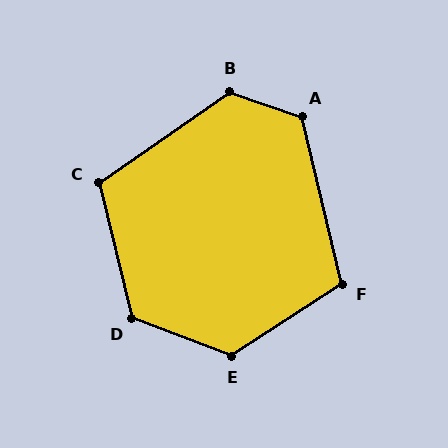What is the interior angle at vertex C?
Approximately 111 degrees (obtuse).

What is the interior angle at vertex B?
Approximately 126 degrees (obtuse).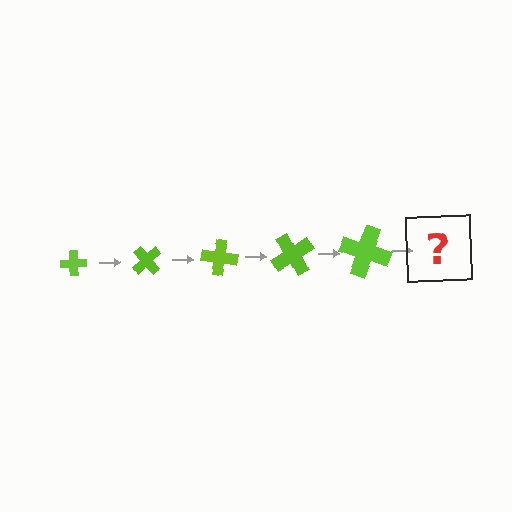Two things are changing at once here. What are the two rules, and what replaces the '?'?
The two rules are that the cross grows larger each step and it rotates 50 degrees each step. The '?' should be a cross, larger than the previous one and rotated 250 degrees from the start.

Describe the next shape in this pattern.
It should be a cross, larger than the previous one and rotated 250 degrees from the start.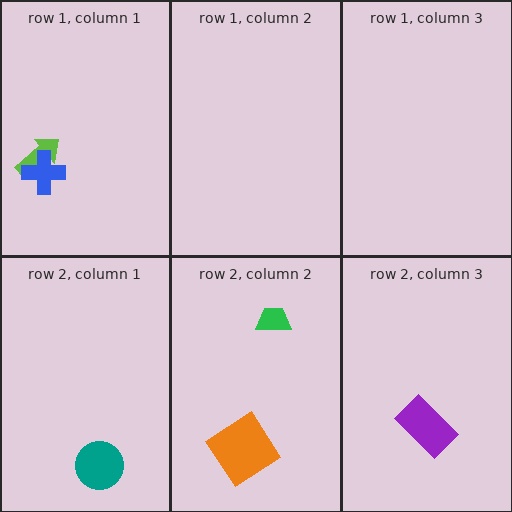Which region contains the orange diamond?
The row 2, column 2 region.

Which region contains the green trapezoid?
The row 2, column 2 region.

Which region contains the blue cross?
The row 1, column 1 region.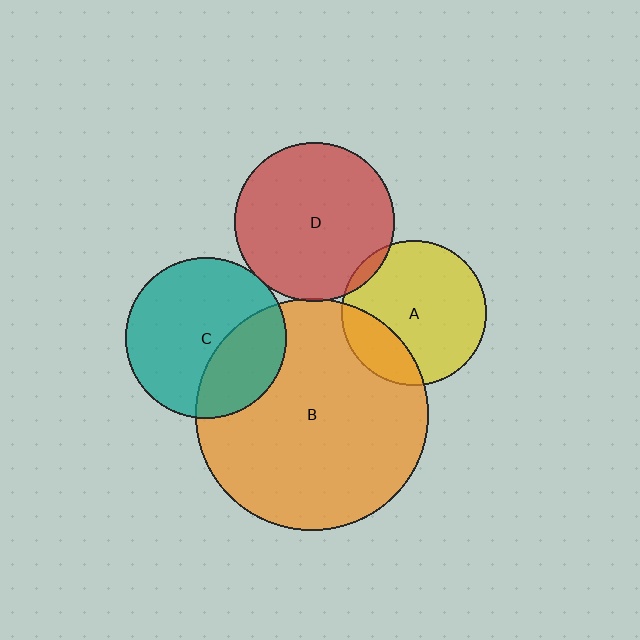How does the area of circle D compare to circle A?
Approximately 1.2 times.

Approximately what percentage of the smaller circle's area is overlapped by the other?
Approximately 5%.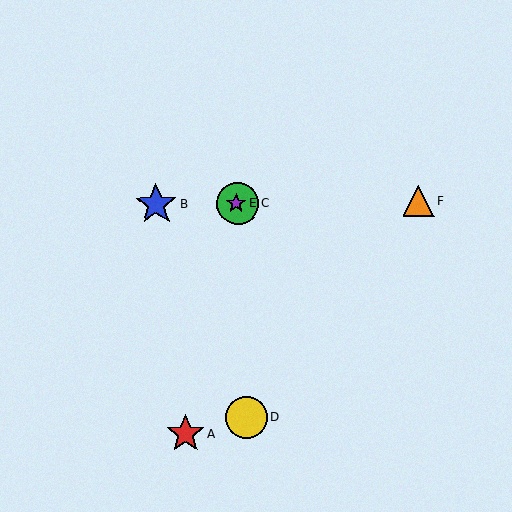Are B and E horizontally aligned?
Yes, both are at y≈205.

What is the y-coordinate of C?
Object C is at y≈203.